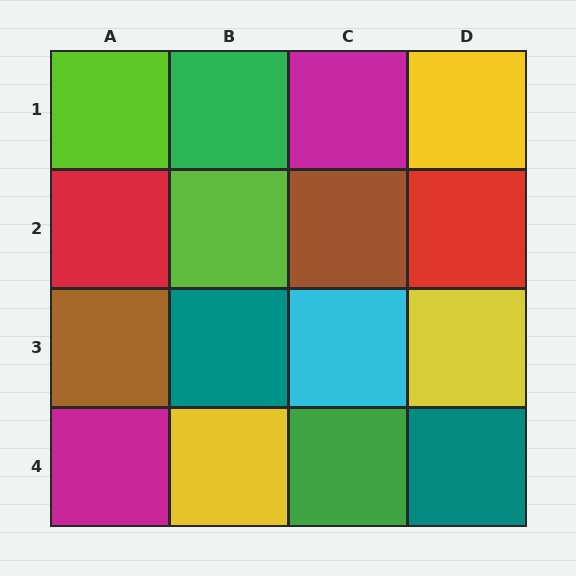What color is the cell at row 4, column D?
Teal.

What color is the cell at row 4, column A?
Magenta.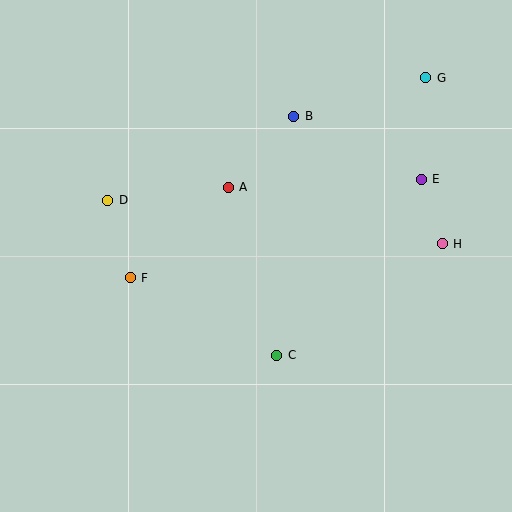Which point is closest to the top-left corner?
Point D is closest to the top-left corner.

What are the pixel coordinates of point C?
Point C is at (277, 355).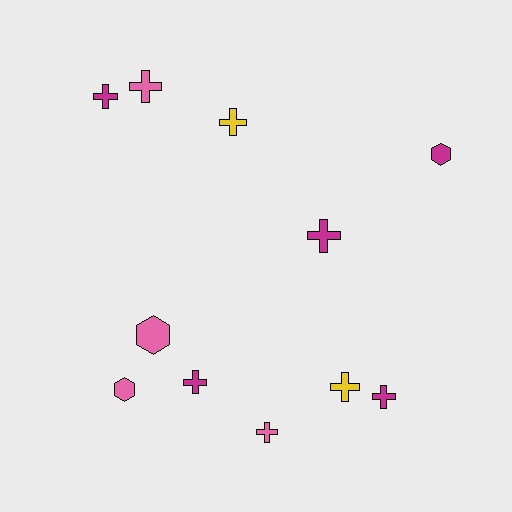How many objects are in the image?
There are 11 objects.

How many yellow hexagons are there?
There are no yellow hexagons.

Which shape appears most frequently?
Cross, with 8 objects.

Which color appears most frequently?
Magenta, with 5 objects.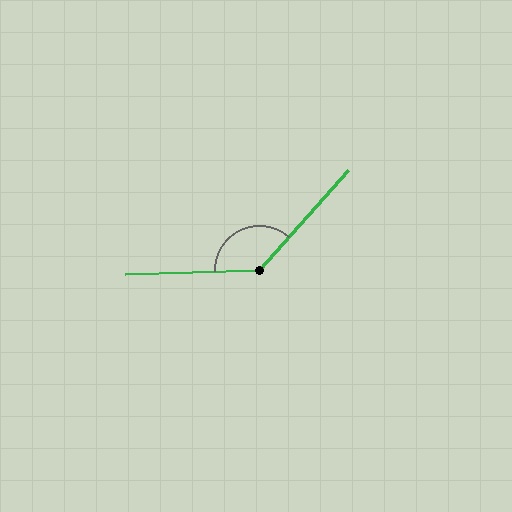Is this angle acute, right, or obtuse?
It is obtuse.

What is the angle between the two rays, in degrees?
Approximately 133 degrees.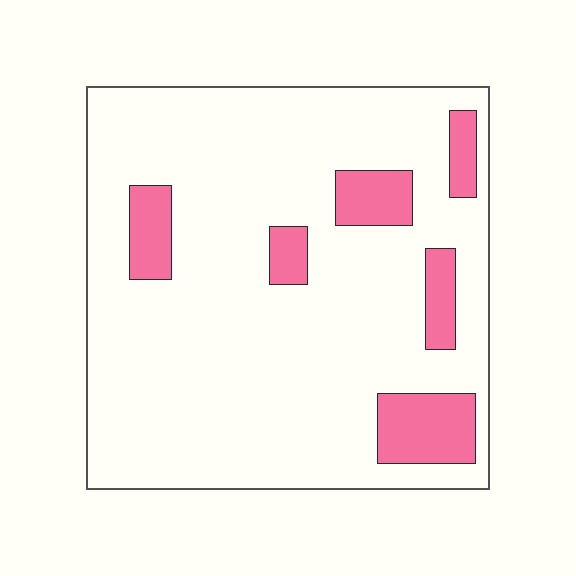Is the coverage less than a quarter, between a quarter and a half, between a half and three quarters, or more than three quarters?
Less than a quarter.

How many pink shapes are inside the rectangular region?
6.